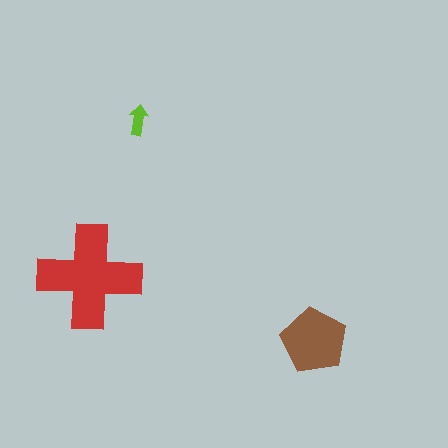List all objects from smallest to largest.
The lime arrow, the brown pentagon, the red cross.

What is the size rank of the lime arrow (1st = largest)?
3rd.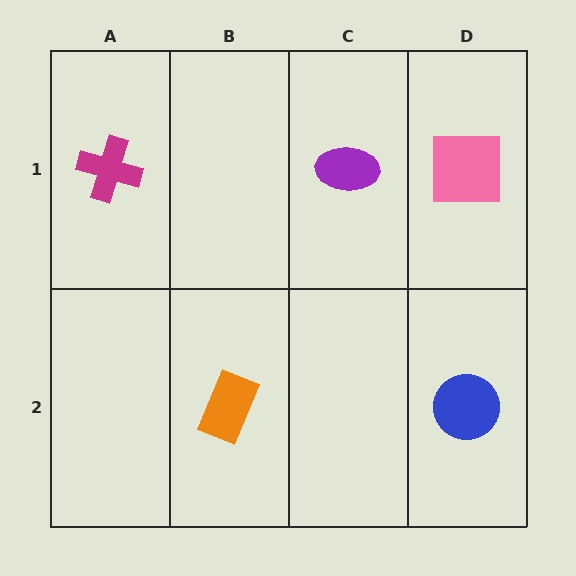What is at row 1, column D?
A pink square.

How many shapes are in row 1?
3 shapes.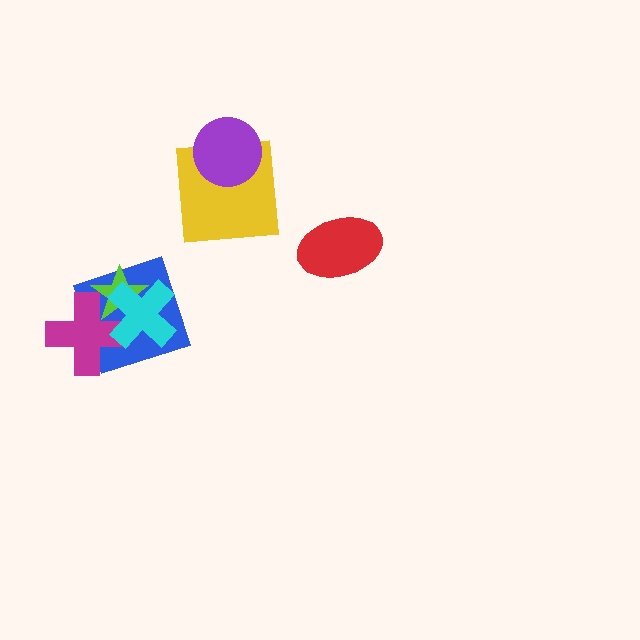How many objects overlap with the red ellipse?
0 objects overlap with the red ellipse.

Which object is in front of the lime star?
The cyan cross is in front of the lime star.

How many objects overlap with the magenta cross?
3 objects overlap with the magenta cross.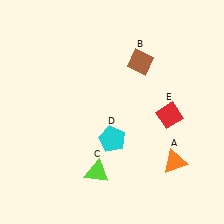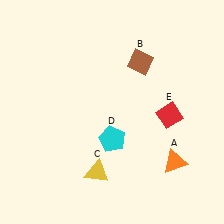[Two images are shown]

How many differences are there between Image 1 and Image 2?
There is 1 difference between the two images.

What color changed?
The triangle (C) changed from lime in Image 1 to yellow in Image 2.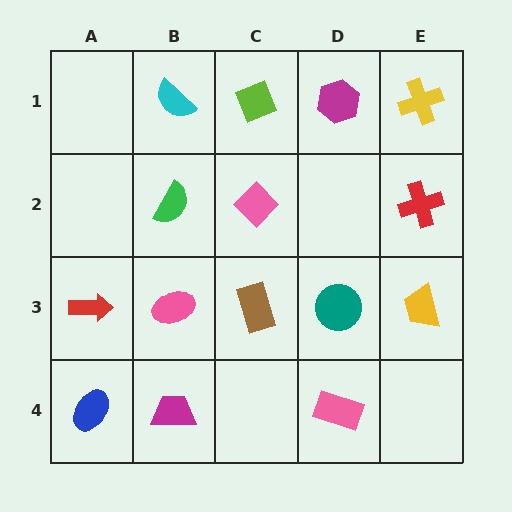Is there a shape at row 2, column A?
No, that cell is empty.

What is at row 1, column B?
A cyan semicircle.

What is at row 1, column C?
A lime diamond.